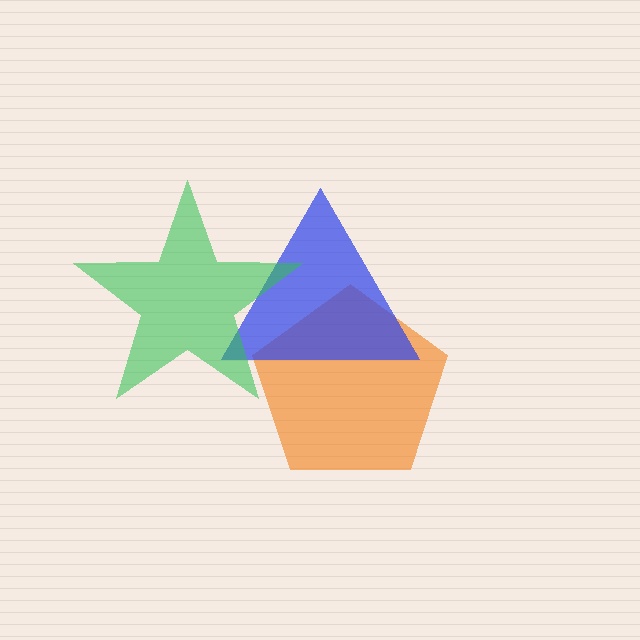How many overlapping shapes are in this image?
There are 3 overlapping shapes in the image.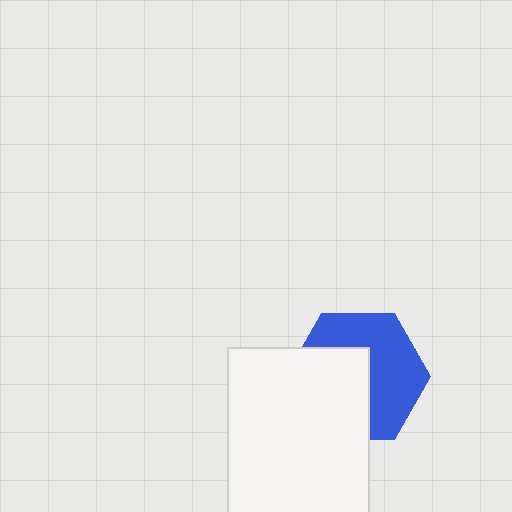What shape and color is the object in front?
The object in front is a white rectangle.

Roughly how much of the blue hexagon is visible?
About half of it is visible (roughly 54%).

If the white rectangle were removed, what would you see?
You would see the complete blue hexagon.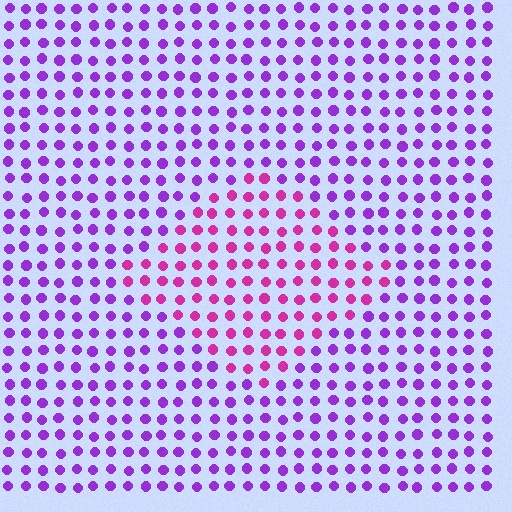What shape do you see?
I see a diamond.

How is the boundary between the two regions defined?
The boundary is defined purely by a slight shift in hue (about 39 degrees). Spacing, size, and orientation are identical on both sides.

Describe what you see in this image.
The image is filled with small purple elements in a uniform arrangement. A diamond-shaped region is visible where the elements are tinted to a slightly different hue, forming a subtle color boundary.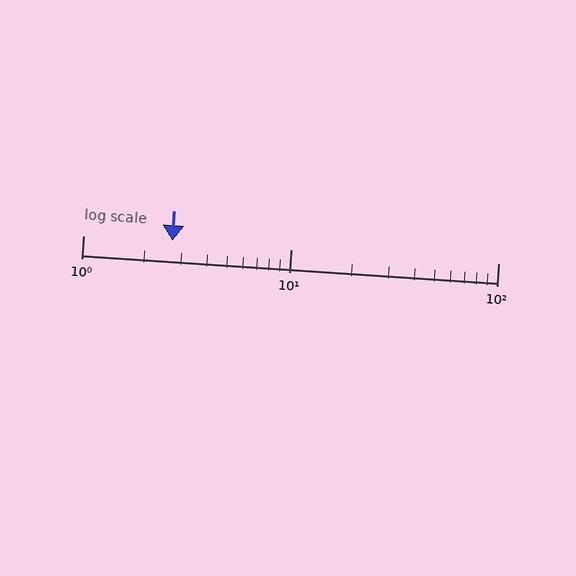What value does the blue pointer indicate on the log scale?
The pointer indicates approximately 2.7.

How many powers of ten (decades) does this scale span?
The scale spans 2 decades, from 1 to 100.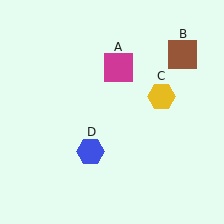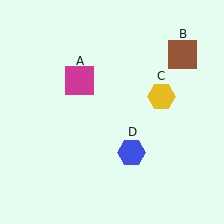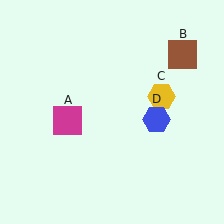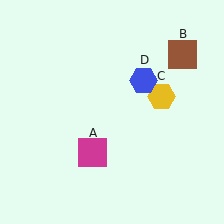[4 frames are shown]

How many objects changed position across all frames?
2 objects changed position: magenta square (object A), blue hexagon (object D).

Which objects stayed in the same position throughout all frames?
Brown square (object B) and yellow hexagon (object C) remained stationary.